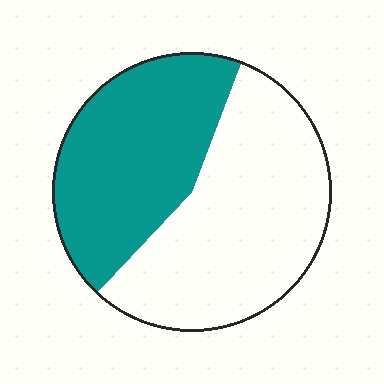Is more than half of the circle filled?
No.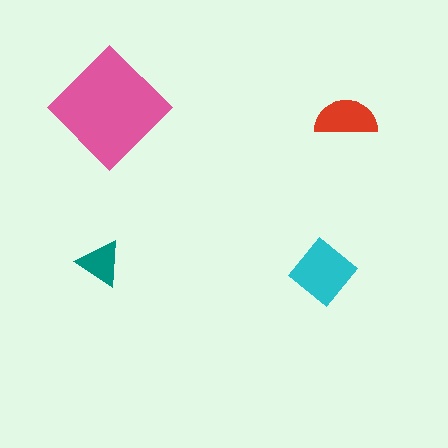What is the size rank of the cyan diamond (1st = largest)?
2nd.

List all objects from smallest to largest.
The teal triangle, the red semicircle, the cyan diamond, the pink diamond.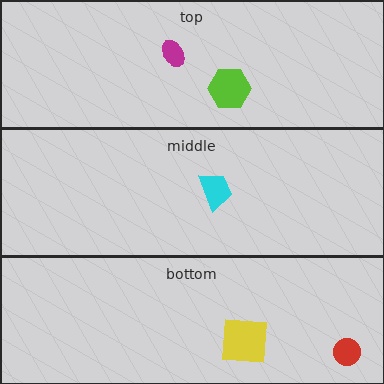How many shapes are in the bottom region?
2.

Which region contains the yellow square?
The bottom region.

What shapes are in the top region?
The lime hexagon, the magenta ellipse.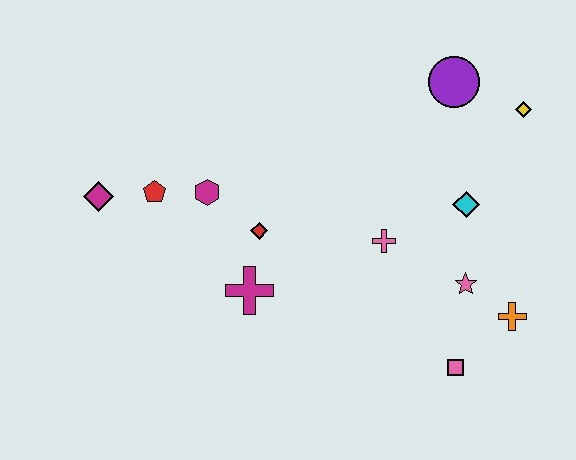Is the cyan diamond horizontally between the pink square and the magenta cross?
No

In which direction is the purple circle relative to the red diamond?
The purple circle is to the right of the red diamond.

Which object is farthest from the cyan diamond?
The magenta diamond is farthest from the cyan diamond.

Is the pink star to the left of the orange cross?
Yes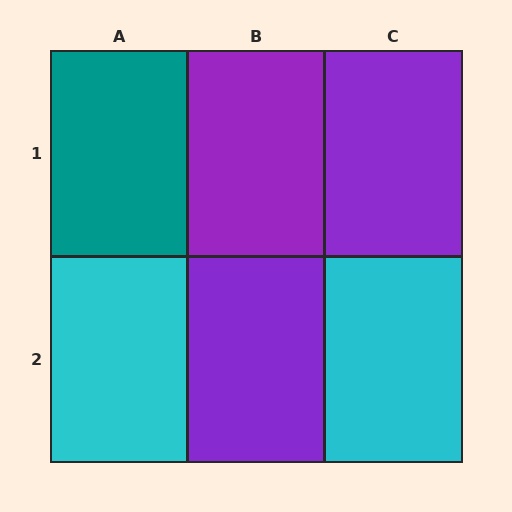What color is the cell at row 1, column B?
Purple.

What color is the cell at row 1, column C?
Purple.